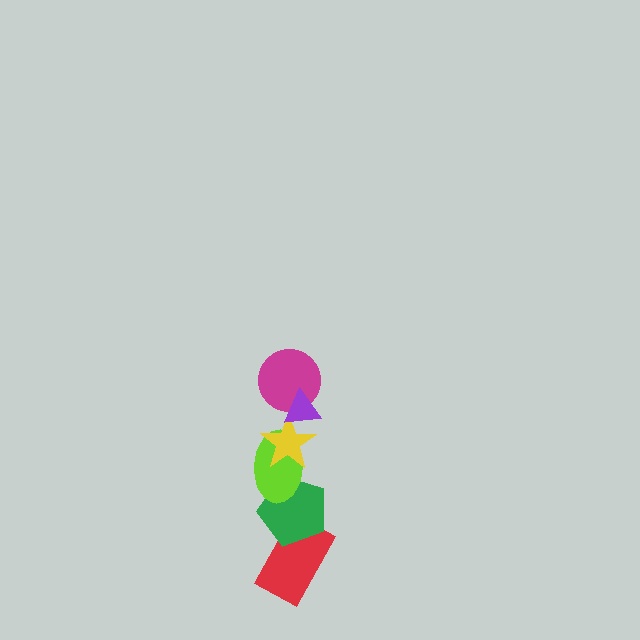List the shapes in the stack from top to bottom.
From top to bottom: the purple triangle, the magenta circle, the yellow star, the lime ellipse, the green pentagon, the red rectangle.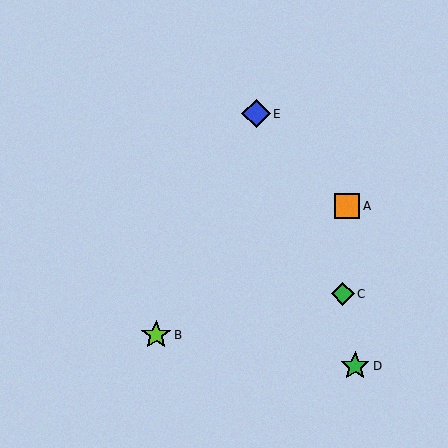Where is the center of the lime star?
The center of the lime star is at (156, 335).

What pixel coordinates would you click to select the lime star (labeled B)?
Click at (156, 335) to select the lime star B.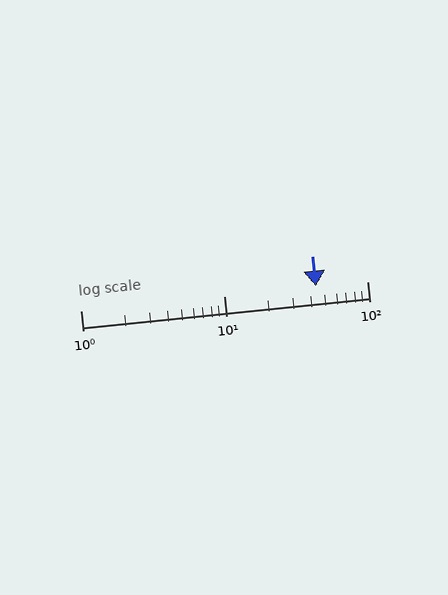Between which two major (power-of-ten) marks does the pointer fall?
The pointer is between 10 and 100.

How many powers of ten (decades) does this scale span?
The scale spans 2 decades, from 1 to 100.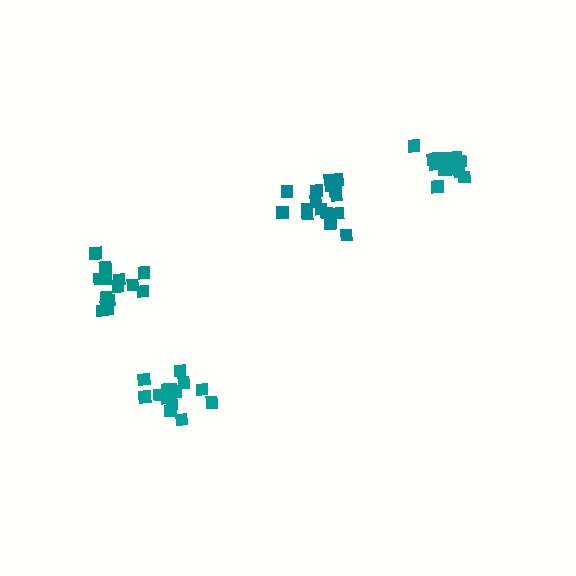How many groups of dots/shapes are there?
There are 4 groups.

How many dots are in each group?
Group 1: 18 dots, Group 2: 15 dots, Group 3: 18 dots, Group 4: 14 dots (65 total).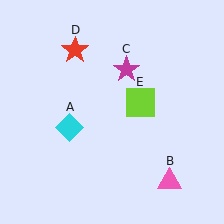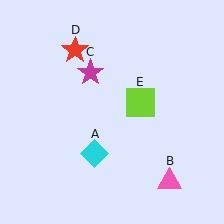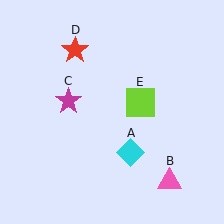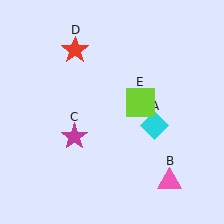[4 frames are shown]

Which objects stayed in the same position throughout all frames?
Pink triangle (object B) and red star (object D) and lime square (object E) remained stationary.